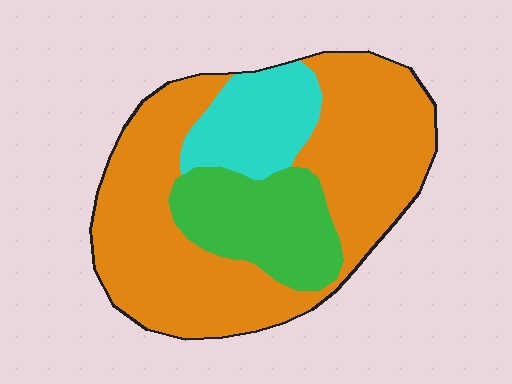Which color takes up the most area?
Orange, at roughly 65%.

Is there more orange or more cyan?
Orange.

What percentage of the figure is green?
Green takes up about one fifth (1/5) of the figure.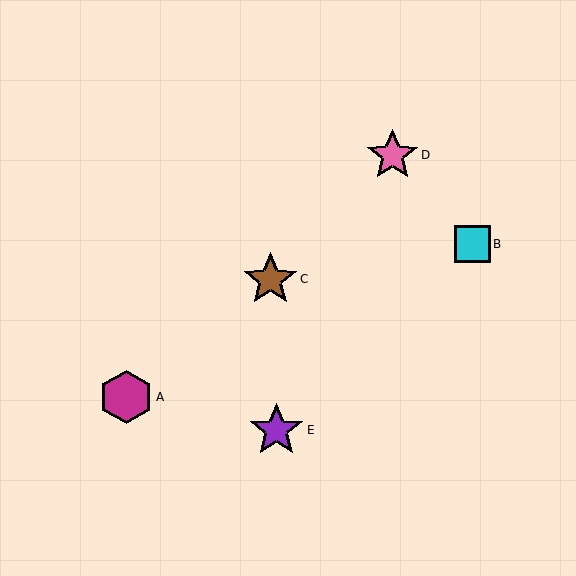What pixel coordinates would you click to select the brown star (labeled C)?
Click at (270, 279) to select the brown star C.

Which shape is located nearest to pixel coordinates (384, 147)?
The pink star (labeled D) at (392, 155) is nearest to that location.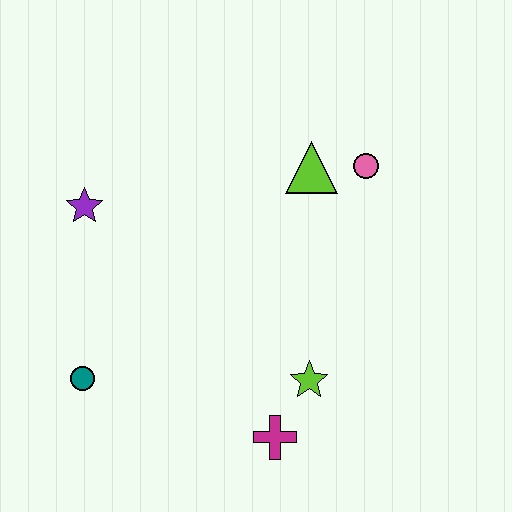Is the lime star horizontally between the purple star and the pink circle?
Yes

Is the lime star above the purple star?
No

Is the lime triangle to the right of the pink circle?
No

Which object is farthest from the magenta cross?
The purple star is farthest from the magenta cross.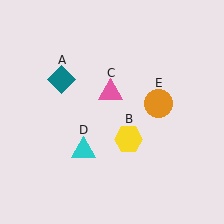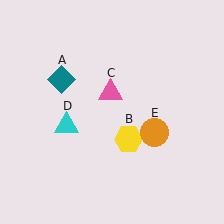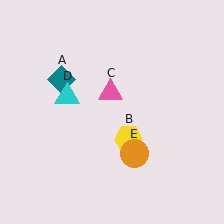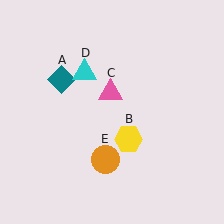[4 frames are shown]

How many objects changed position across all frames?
2 objects changed position: cyan triangle (object D), orange circle (object E).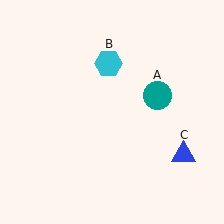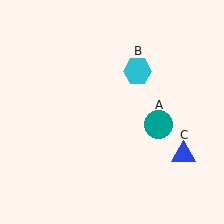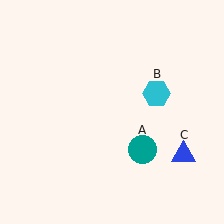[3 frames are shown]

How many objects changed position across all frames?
2 objects changed position: teal circle (object A), cyan hexagon (object B).